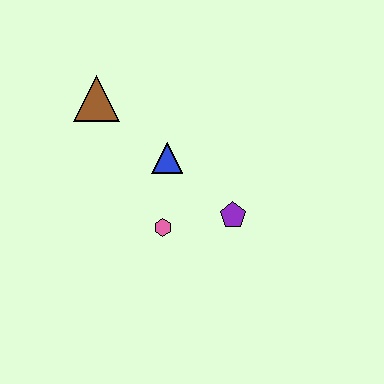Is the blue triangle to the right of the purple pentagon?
No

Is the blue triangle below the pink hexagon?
No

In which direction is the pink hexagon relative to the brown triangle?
The pink hexagon is below the brown triangle.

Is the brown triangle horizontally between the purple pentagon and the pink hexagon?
No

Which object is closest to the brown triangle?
The blue triangle is closest to the brown triangle.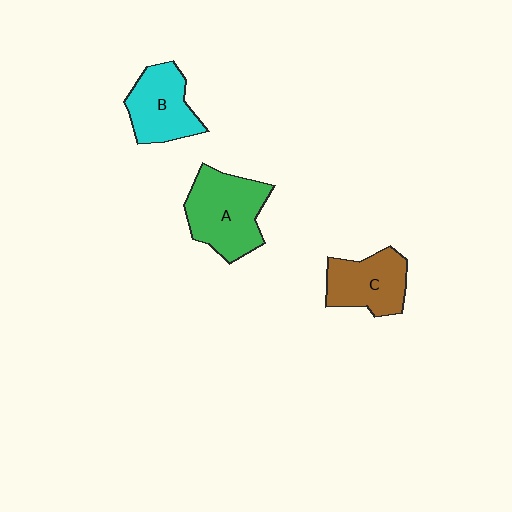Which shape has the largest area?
Shape A (green).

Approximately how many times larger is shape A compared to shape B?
Approximately 1.3 times.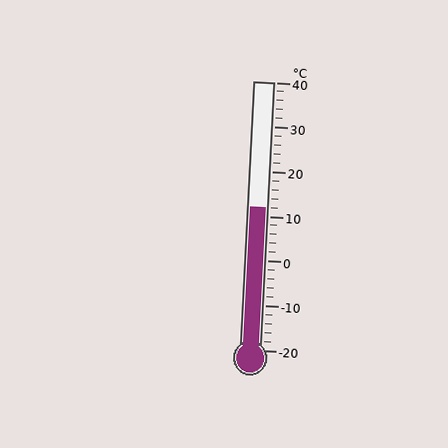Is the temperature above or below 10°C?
The temperature is above 10°C.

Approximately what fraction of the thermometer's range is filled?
The thermometer is filled to approximately 55% of its range.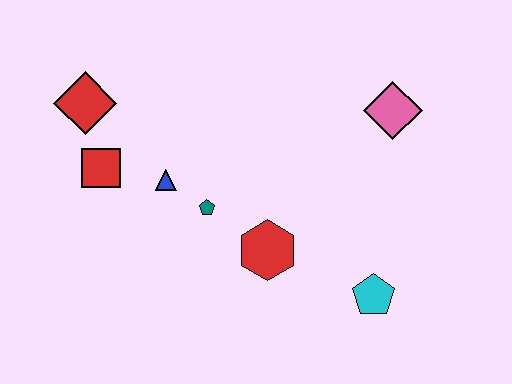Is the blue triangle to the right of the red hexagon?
No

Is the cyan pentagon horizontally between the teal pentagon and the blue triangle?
No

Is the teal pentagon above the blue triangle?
No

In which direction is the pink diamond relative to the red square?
The pink diamond is to the right of the red square.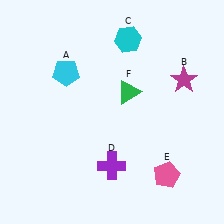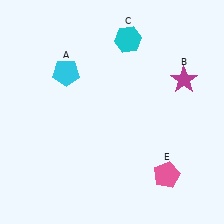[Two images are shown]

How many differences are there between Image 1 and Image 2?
There are 2 differences between the two images.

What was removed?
The green triangle (F), the purple cross (D) were removed in Image 2.